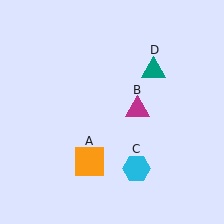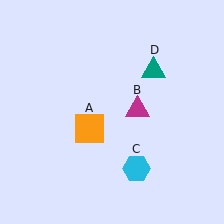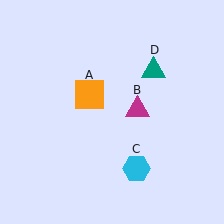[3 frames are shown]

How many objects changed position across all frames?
1 object changed position: orange square (object A).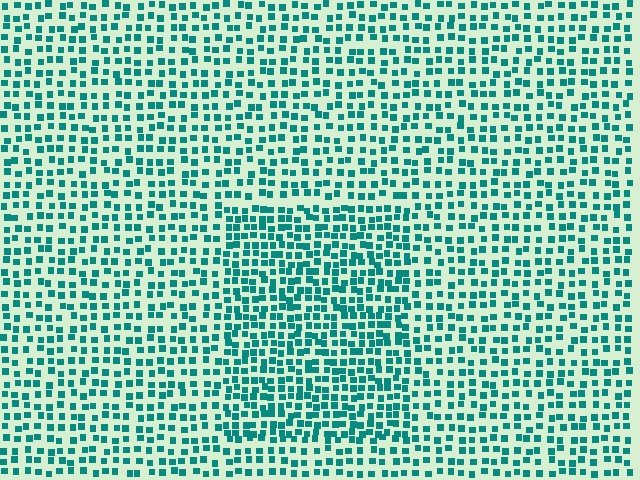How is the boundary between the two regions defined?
The boundary is defined by a change in element density (approximately 1.6x ratio). All elements are the same color, size, and shape.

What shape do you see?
I see a rectangle.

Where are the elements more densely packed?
The elements are more densely packed inside the rectangle boundary.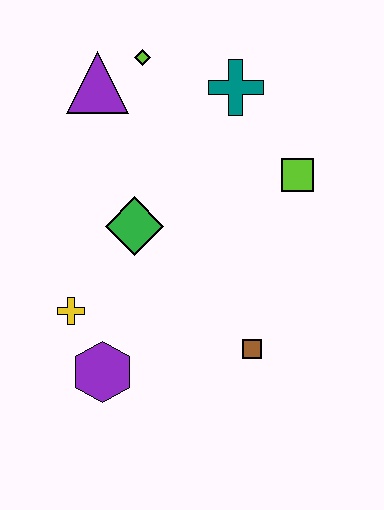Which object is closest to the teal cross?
The lime diamond is closest to the teal cross.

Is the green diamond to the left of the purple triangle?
No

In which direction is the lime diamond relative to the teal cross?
The lime diamond is to the left of the teal cross.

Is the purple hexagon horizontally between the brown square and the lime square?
No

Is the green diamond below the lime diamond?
Yes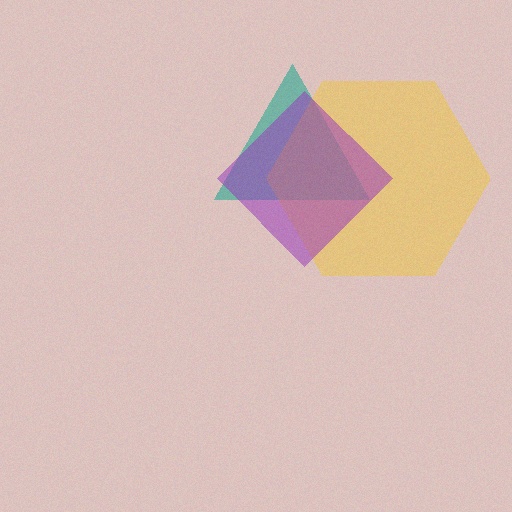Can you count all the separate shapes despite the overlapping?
Yes, there are 3 separate shapes.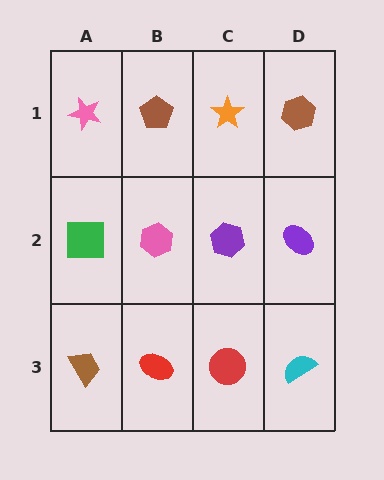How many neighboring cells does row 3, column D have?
2.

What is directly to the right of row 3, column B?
A red circle.